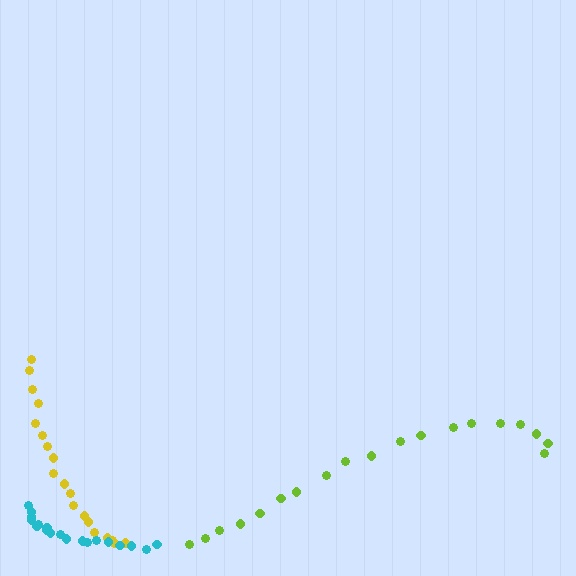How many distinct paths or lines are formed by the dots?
There are 3 distinct paths.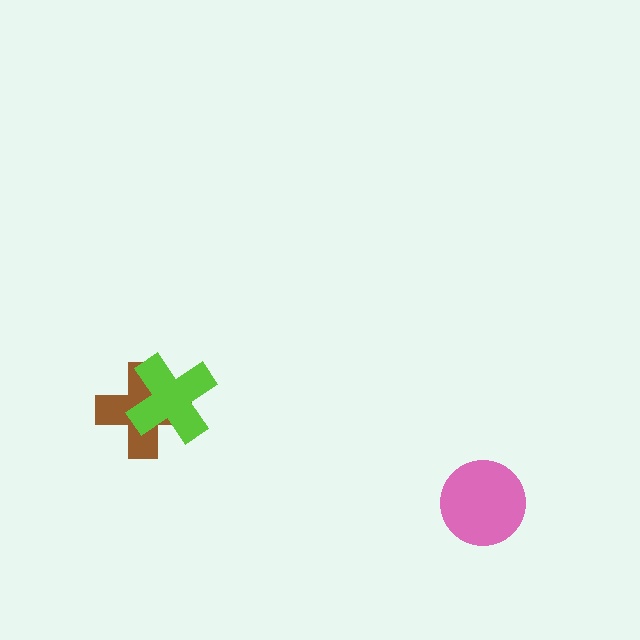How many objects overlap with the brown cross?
1 object overlaps with the brown cross.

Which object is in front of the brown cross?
The lime cross is in front of the brown cross.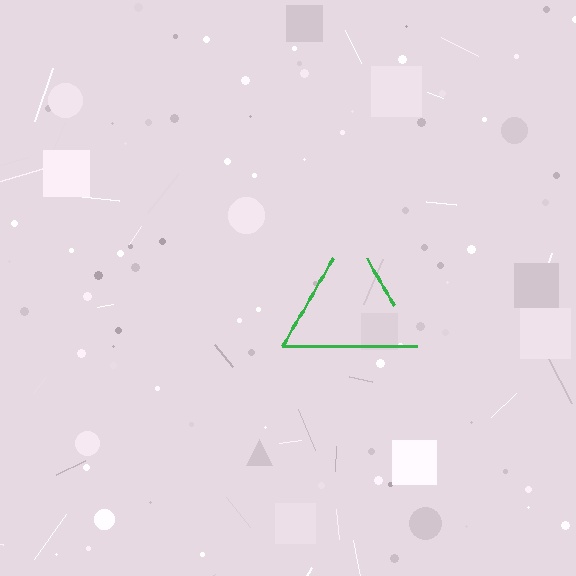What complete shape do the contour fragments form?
The contour fragments form a triangle.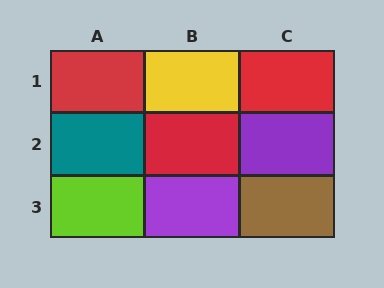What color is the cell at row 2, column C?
Purple.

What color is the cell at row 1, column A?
Red.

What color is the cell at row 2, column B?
Red.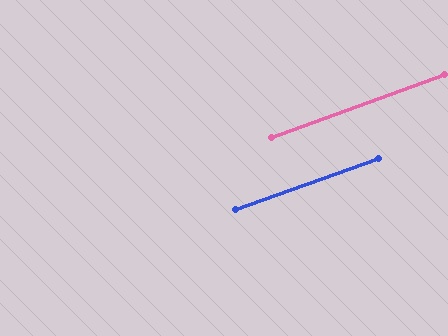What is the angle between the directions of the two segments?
Approximately 1 degree.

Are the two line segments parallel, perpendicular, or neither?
Parallel — their directions differ by only 0.8°.